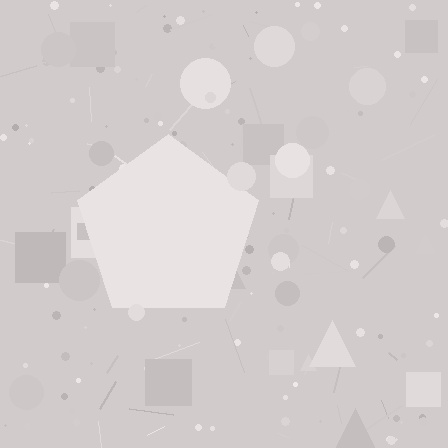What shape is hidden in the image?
A pentagon is hidden in the image.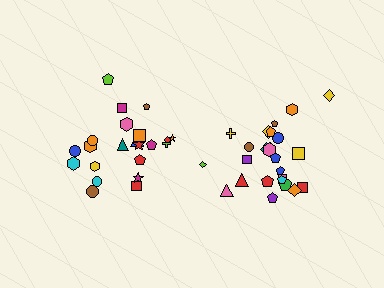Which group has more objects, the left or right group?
The right group.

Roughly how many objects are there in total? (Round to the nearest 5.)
Roughly 45 objects in total.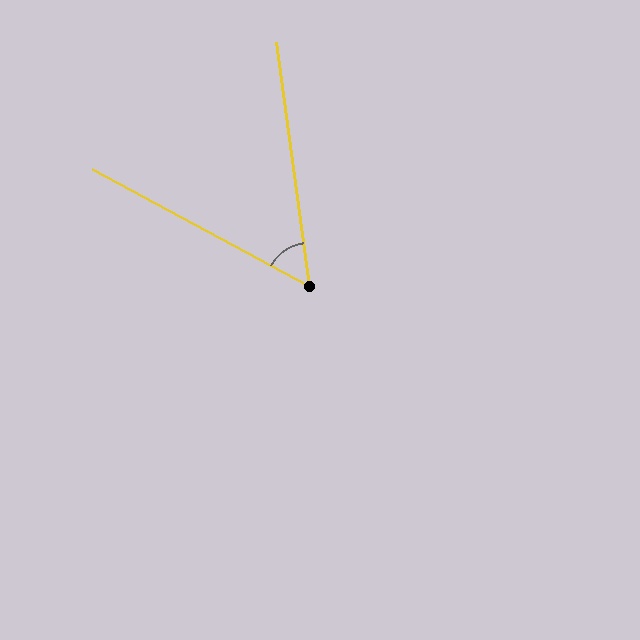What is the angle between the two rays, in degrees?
Approximately 54 degrees.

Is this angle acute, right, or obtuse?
It is acute.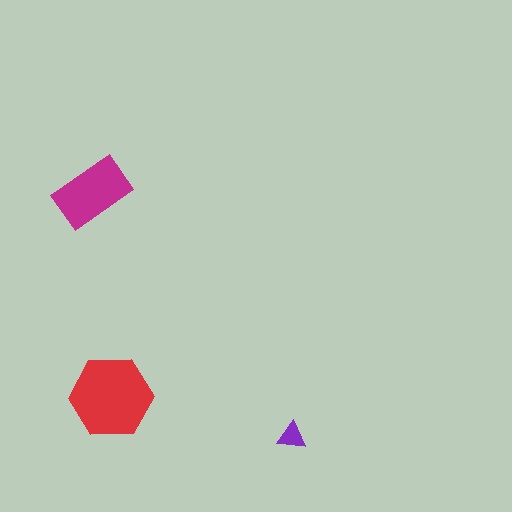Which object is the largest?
The red hexagon.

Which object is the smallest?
The purple triangle.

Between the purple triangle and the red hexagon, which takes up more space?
The red hexagon.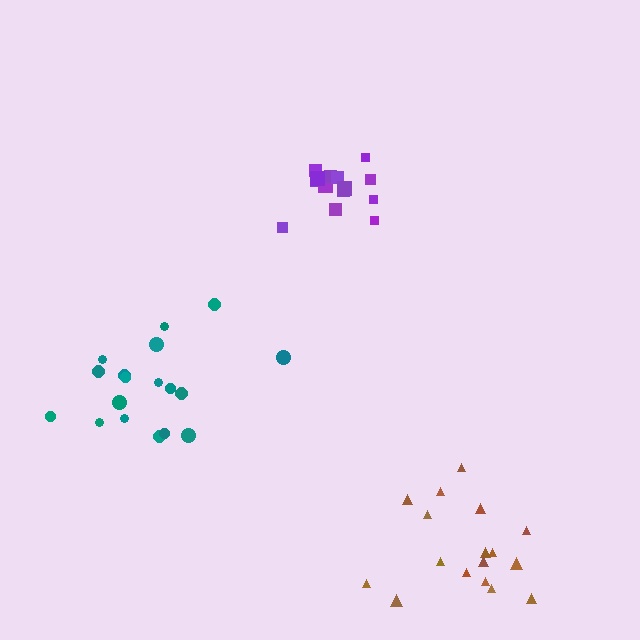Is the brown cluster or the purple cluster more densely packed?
Purple.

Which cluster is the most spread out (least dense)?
Teal.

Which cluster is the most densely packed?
Purple.